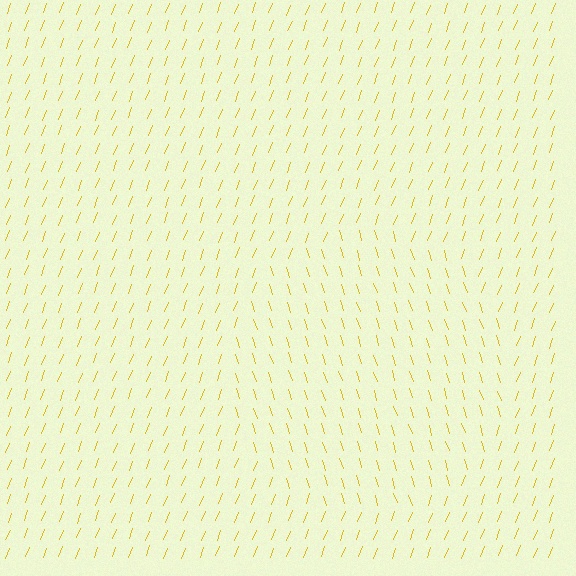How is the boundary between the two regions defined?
The boundary is defined purely by a change in line orientation (approximately 39 degrees difference). All lines are the same color and thickness.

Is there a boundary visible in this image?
Yes, there is a texture boundary formed by a change in line orientation.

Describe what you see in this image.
The image is filled with small yellow line segments. A circle region in the image has lines oriented differently from the surrounding lines, creating a visible texture boundary.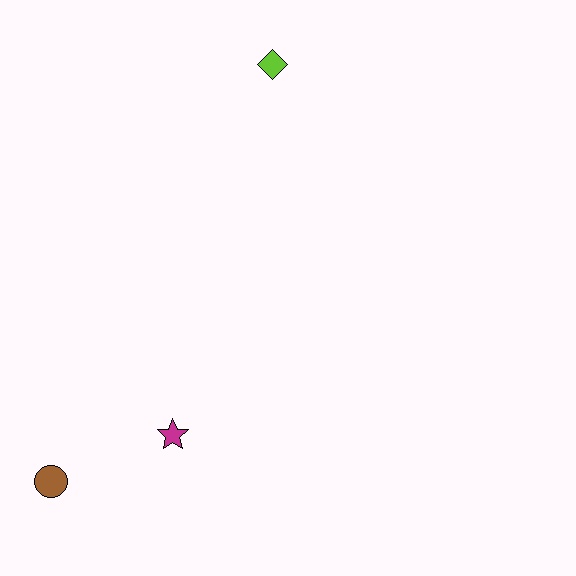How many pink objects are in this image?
There are no pink objects.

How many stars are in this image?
There is 1 star.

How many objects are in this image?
There are 3 objects.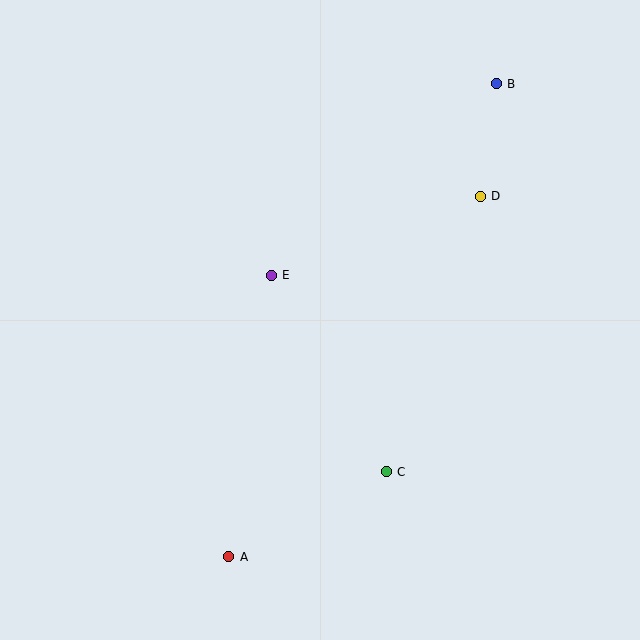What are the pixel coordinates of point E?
Point E is at (271, 275).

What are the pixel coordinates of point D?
Point D is at (480, 196).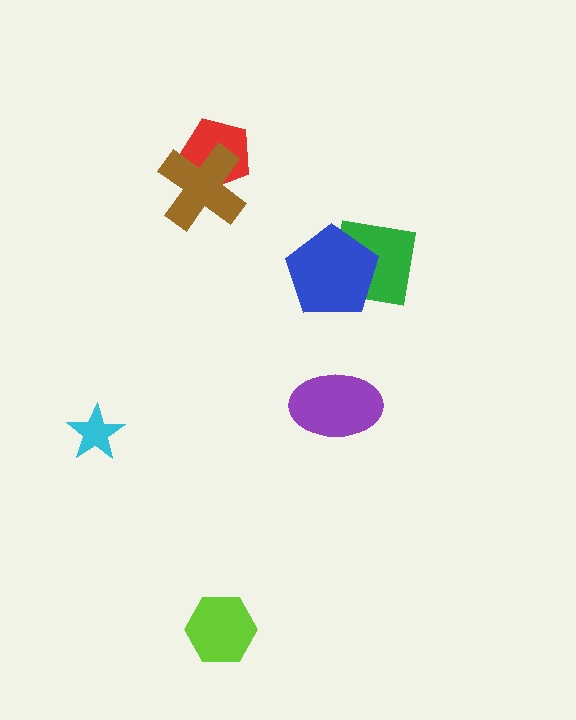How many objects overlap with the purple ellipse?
0 objects overlap with the purple ellipse.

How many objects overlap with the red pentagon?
1 object overlaps with the red pentagon.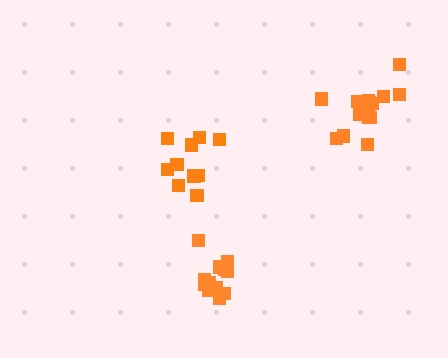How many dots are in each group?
Group 1: 10 dots, Group 2: 12 dots, Group 3: 14 dots (36 total).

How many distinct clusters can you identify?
There are 3 distinct clusters.